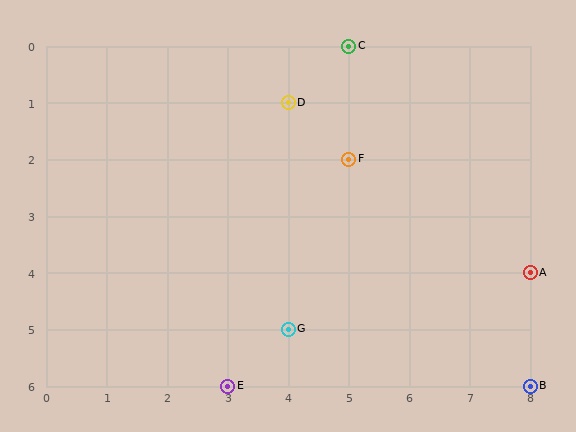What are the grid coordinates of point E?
Point E is at grid coordinates (3, 6).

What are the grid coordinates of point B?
Point B is at grid coordinates (8, 6).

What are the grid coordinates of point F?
Point F is at grid coordinates (5, 2).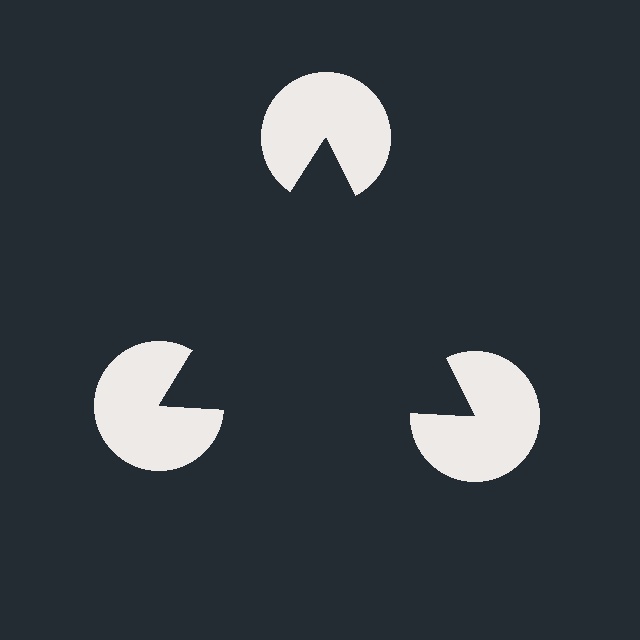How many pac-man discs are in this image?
There are 3 — one at each vertex of the illusory triangle.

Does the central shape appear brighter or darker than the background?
It typically appears slightly darker than the background, even though no actual brightness change is drawn.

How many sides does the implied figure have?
3 sides.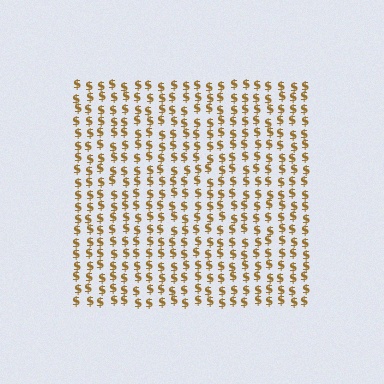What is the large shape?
The large shape is a square.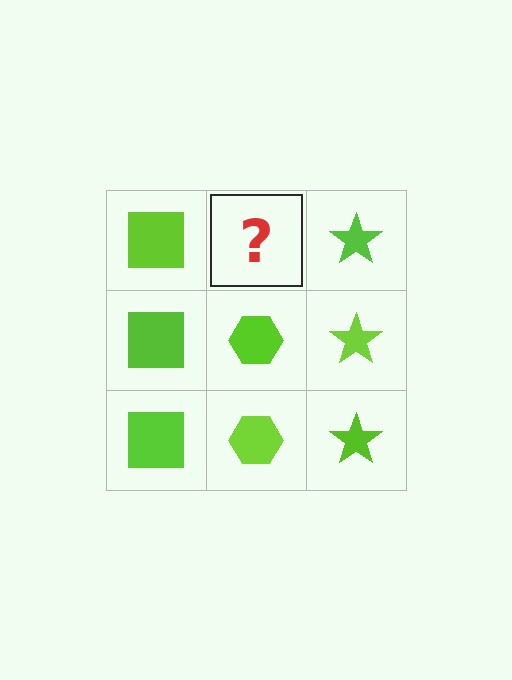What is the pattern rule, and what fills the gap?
The rule is that each column has a consistent shape. The gap should be filled with a lime hexagon.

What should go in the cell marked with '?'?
The missing cell should contain a lime hexagon.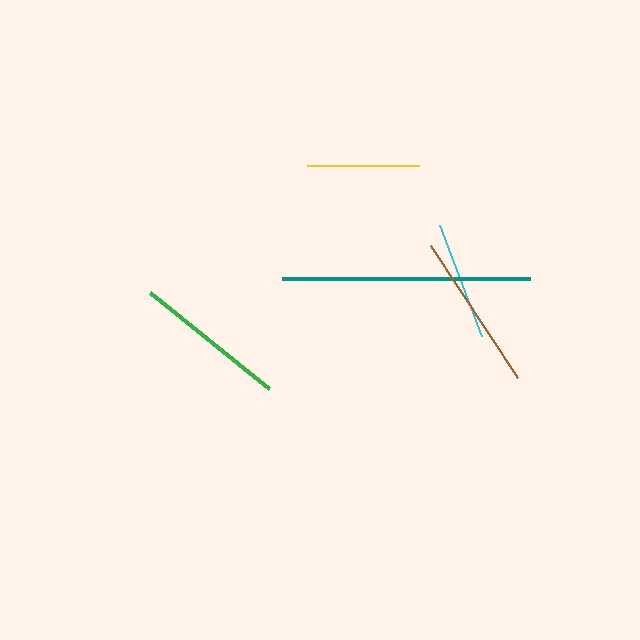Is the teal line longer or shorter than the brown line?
The teal line is longer than the brown line.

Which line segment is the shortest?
The yellow line is the shortest at approximately 112 pixels.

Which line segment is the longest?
The teal line is the longest at approximately 248 pixels.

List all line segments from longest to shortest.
From longest to shortest: teal, brown, green, cyan, yellow.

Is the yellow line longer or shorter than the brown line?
The brown line is longer than the yellow line.